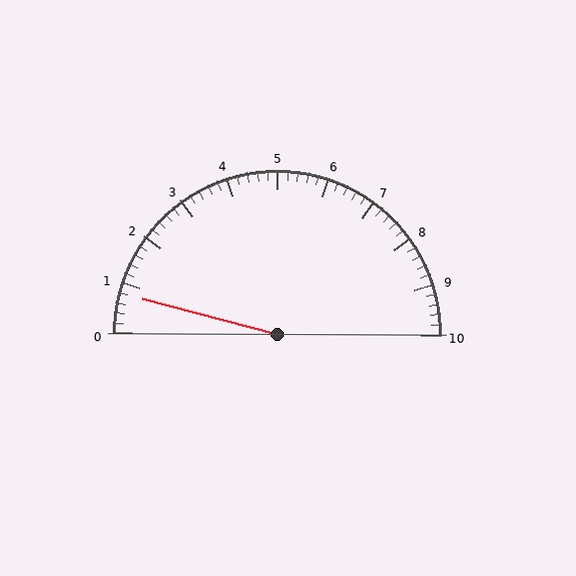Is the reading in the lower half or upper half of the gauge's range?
The reading is in the lower half of the range (0 to 10).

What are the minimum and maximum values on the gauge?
The gauge ranges from 0 to 10.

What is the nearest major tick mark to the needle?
The nearest major tick mark is 1.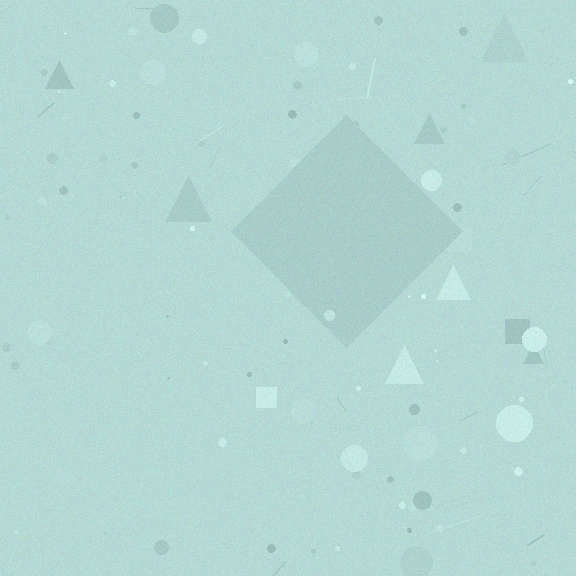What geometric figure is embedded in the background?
A diamond is embedded in the background.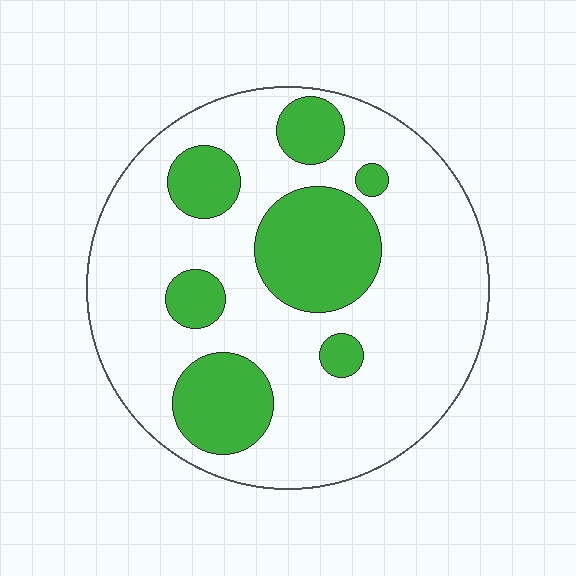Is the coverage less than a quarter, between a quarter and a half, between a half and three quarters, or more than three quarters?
Between a quarter and a half.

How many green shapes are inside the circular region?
7.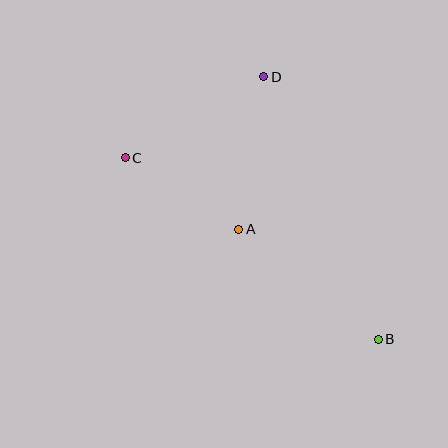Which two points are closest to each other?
Points A and C are closest to each other.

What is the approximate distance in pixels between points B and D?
The distance between B and D is approximately 287 pixels.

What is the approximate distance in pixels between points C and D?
The distance between C and D is approximately 161 pixels.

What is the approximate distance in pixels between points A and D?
The distance between A and D is approximately 155 pixels.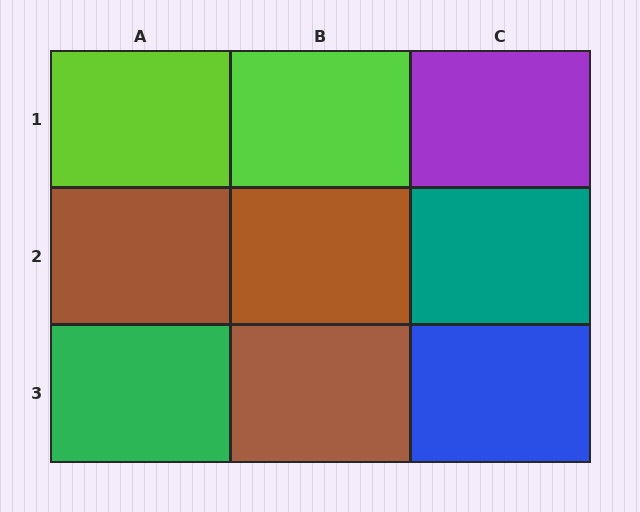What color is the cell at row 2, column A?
Brown.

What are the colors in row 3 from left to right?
Green, brown, blue.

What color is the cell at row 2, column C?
Teal.